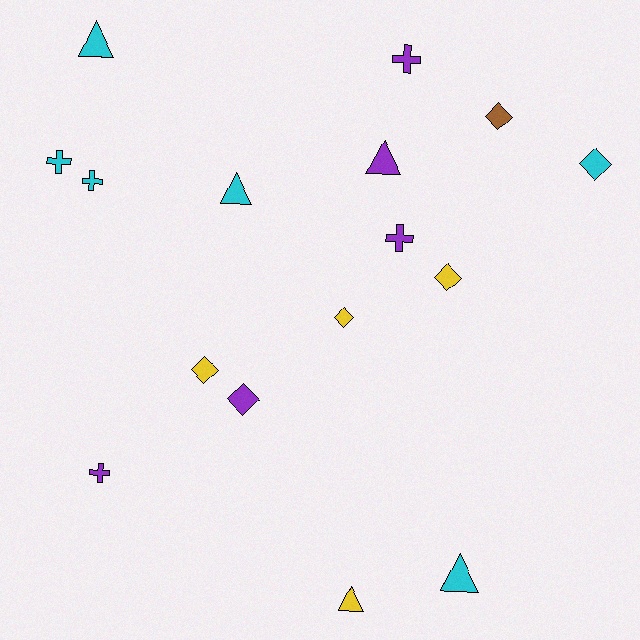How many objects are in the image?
There are 16 objects.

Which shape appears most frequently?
Diamond, with 6 objects.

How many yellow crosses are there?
There are no yellow crosses.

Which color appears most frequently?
Cyan, with 6 objects.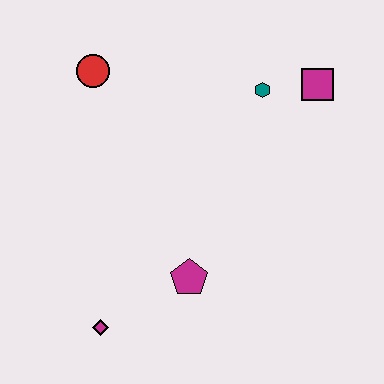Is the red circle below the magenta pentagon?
No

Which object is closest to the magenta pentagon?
The magenta diamond is closest to the magenta pentagon.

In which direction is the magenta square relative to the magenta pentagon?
The magenta square is above the magenta pentagon.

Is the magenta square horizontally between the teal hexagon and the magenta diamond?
No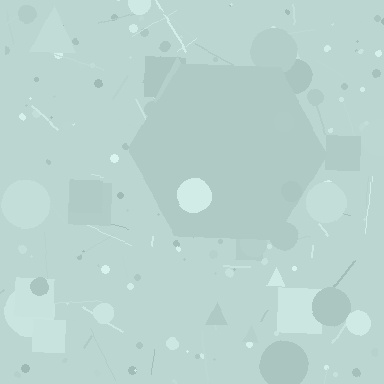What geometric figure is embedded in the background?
A hexagon is embedded in the background.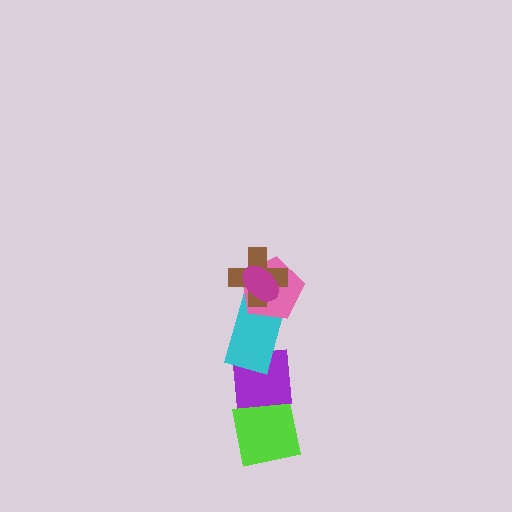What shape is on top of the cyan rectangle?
The pink pentagon is on top of the cyan rectangle.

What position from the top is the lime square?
The lime square is 6th from the top.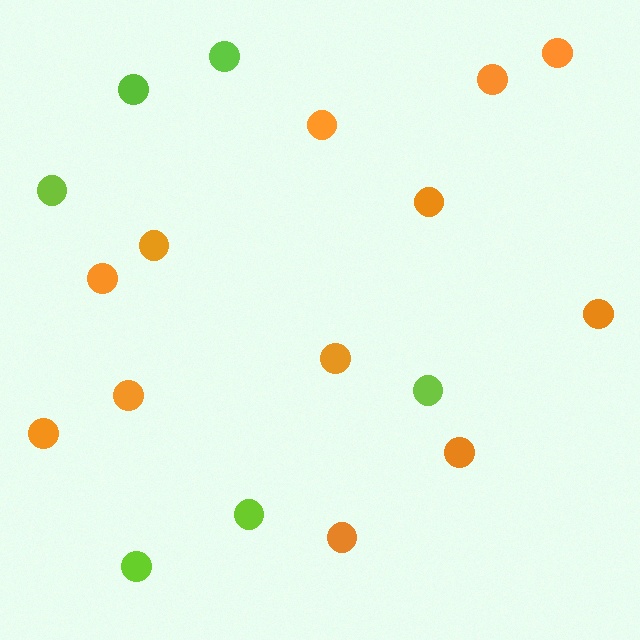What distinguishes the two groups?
There are 2 groups: one group of lime circles (6) and one group of orange circles (12).